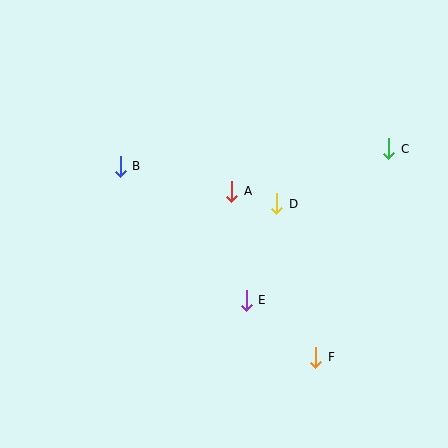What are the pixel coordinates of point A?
Point A is at (232, 191).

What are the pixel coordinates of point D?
Point D is at (277, 204).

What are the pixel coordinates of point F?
Point F is at (316, 357).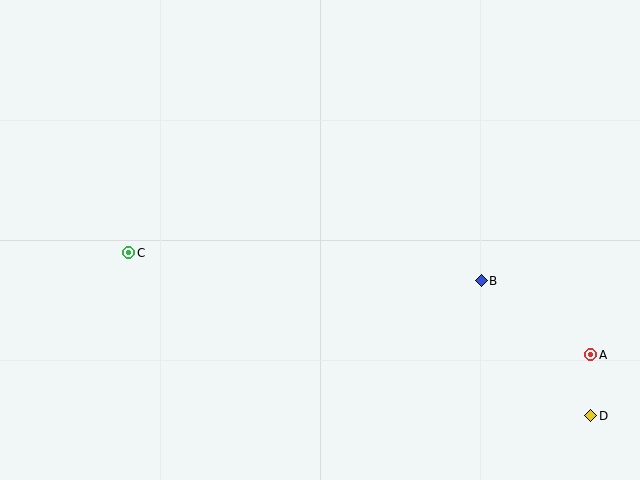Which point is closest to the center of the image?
Point B at (481, 281) is closest to the center.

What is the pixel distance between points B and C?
The distance between B and C is 353 pixels.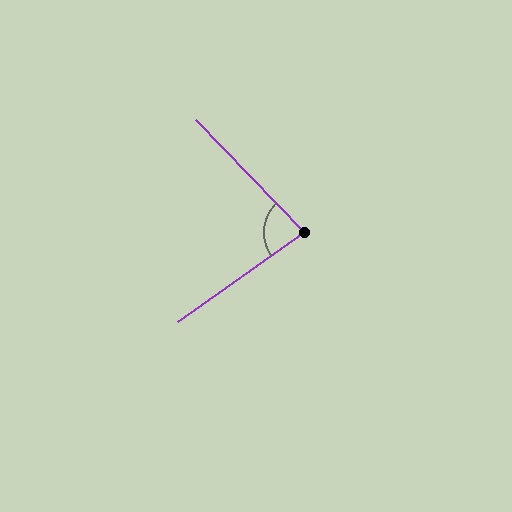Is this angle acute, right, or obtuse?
It is acute.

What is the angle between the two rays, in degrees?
Approximately 82 degrees.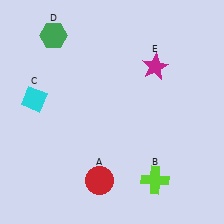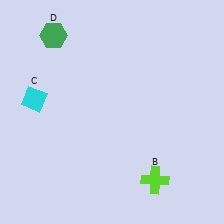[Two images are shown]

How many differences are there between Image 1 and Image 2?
There are 2 differences between the two images.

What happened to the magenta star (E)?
The magenta star (E) was removed in Image 2. It was in the top-right area of Image 1.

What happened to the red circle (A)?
The red circle (A) was removed in Image 2. It was in the bottom-left area of Image 1.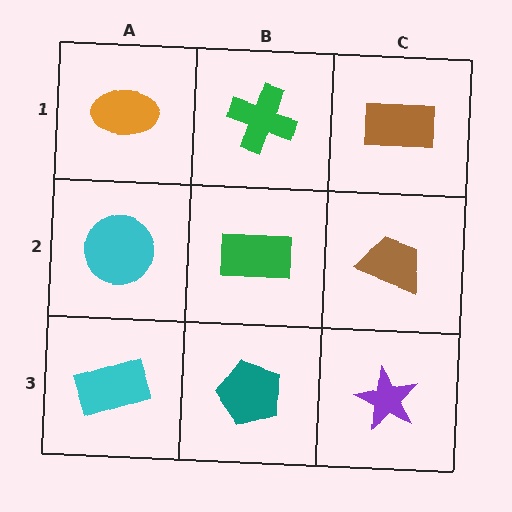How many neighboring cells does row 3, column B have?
3.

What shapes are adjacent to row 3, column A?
A cyan circle (row 2, column A), a teal pentagon (row 3, column B).